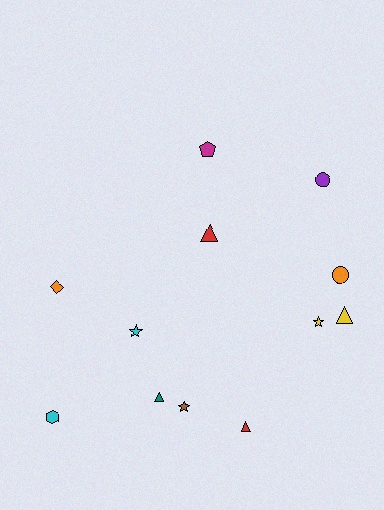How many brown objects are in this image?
There is 1 brown object.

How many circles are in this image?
There are 2 circles.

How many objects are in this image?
There are 12 objects.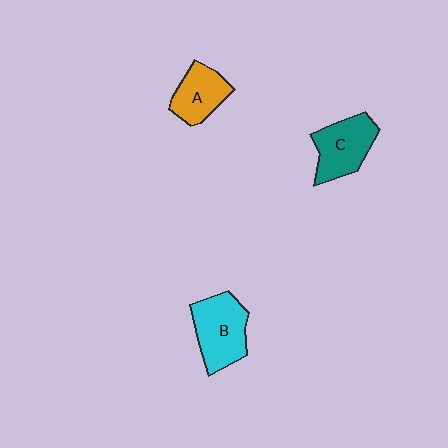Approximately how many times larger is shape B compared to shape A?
Approximately 1.4 times.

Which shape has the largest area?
Shape B (cyan).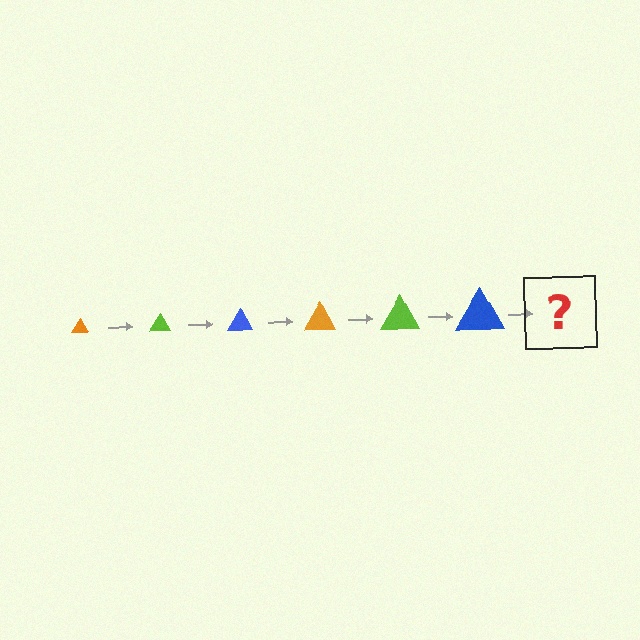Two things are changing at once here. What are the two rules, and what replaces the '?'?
The two rules are that the triangle grows larger each step and the color cycles through orange, lime, and blue. The '?' should be an orange triangle, larger than the previous one.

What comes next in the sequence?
The next element should be an orange triangle, larger than the previous one.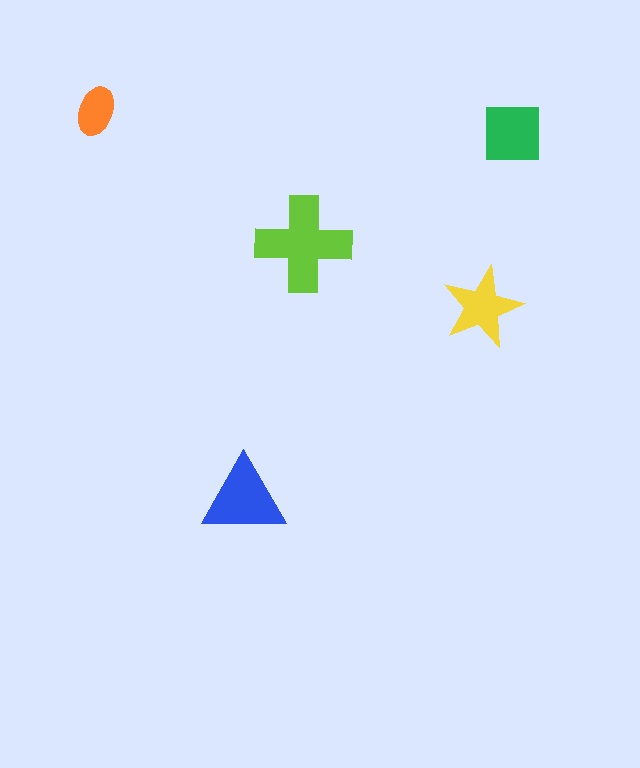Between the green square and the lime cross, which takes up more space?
The lime cross.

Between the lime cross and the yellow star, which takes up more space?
The lime cross.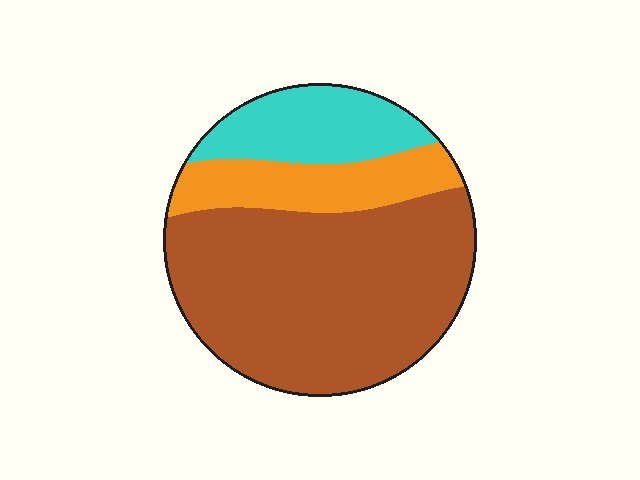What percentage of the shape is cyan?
Cyan takes up about one fifth (1/5) of the shape.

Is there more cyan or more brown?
Brown.